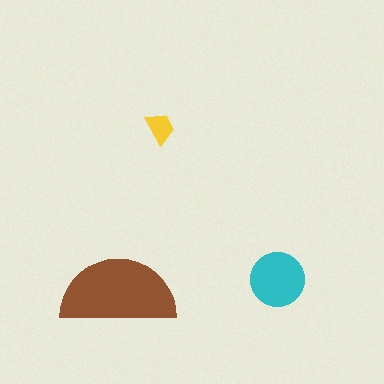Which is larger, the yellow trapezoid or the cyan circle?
The cyan circle.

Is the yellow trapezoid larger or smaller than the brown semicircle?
Smaller.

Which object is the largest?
The brown semicircle.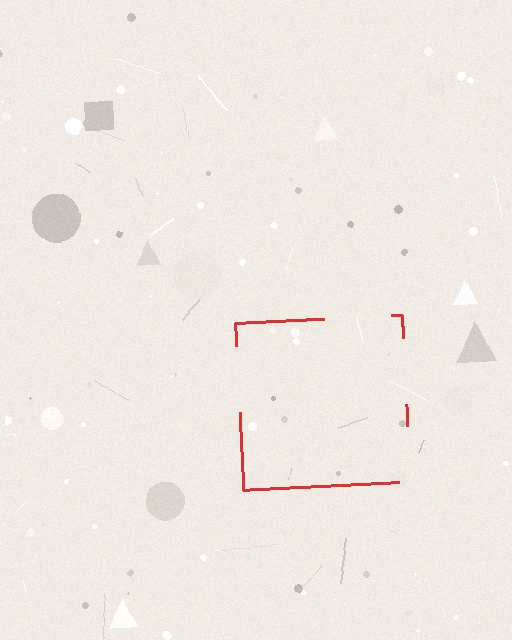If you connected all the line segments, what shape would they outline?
They would outline a square.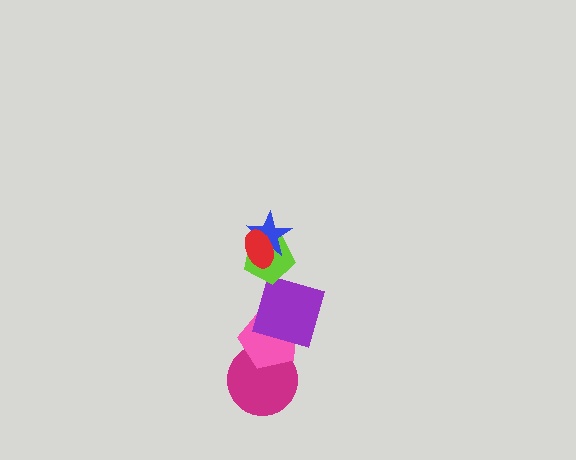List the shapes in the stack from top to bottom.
From top to bottom: the red ellipse, the blue star, the lime pentagon, the purple square, the pink pentagon, the magenta circle.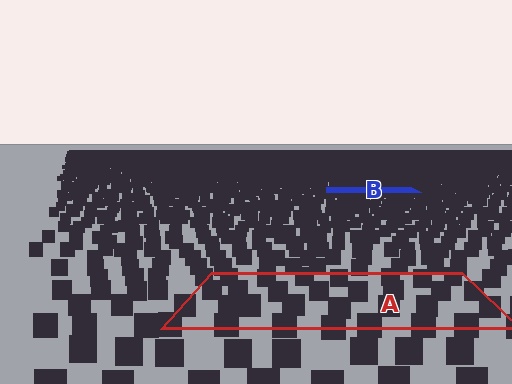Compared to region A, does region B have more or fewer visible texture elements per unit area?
Region B has more texture elements per unit area — they are packed more densely because it is farther away.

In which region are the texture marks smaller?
The texture marks are smaller in region B, because it is farther away.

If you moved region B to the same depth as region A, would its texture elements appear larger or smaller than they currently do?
They would appear larger. At a closer depth, the same texture elements are projected at a bigger on-screen size.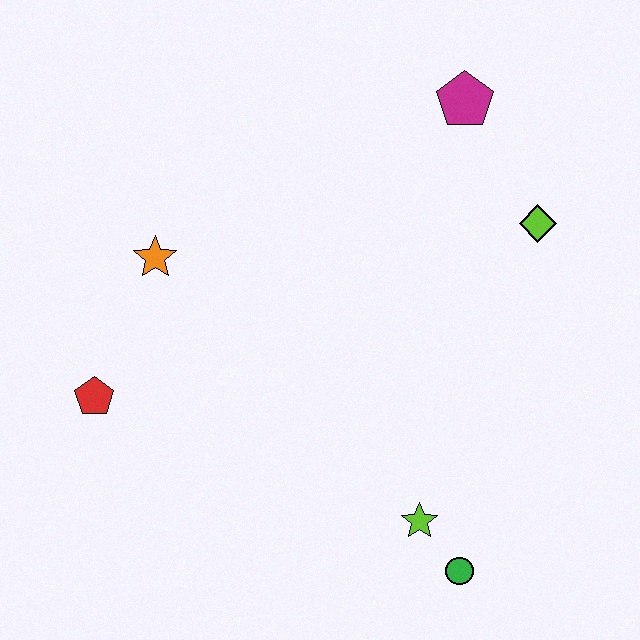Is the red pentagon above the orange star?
No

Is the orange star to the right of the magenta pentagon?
No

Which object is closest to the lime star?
The green circle is closest to the lime star.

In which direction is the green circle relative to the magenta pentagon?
The green circle is below the magenta pentagon.